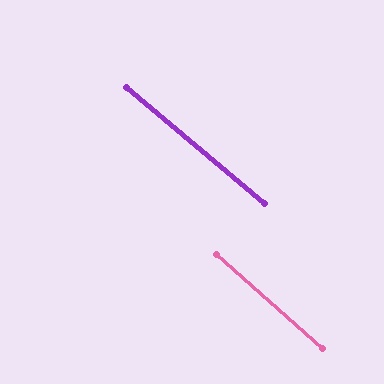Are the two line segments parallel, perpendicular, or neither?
Parallel — their directions differ by only 1.3°.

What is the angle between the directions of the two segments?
Approximately 1 degree.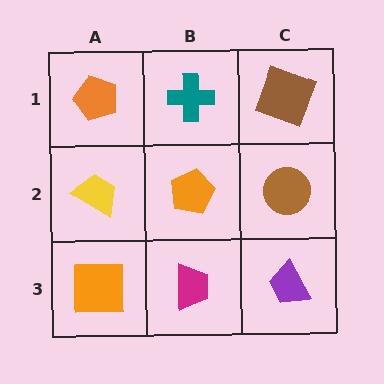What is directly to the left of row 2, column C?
An orange pentagon.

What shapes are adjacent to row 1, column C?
A brown circle (row 2, column C), a teal cross (row 1, column B).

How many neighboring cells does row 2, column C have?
3.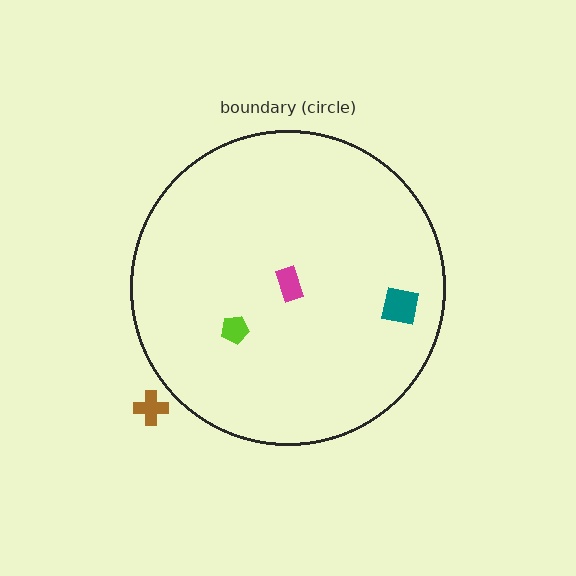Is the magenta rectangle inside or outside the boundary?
Inside.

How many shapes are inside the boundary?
3 inside, 1 outside.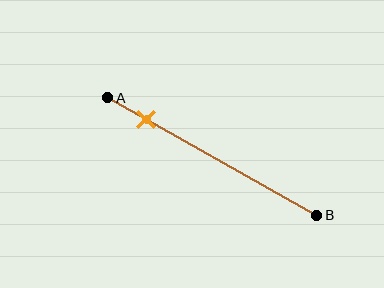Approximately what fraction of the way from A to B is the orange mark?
The orange mark is approximately 20% of the way from A to B.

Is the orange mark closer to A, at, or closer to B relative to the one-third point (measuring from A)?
The orange mark is closer to point A than the one-third point of segment AB.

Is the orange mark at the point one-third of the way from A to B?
No, the mark is at about 20% from A, not at the 33% one-third point.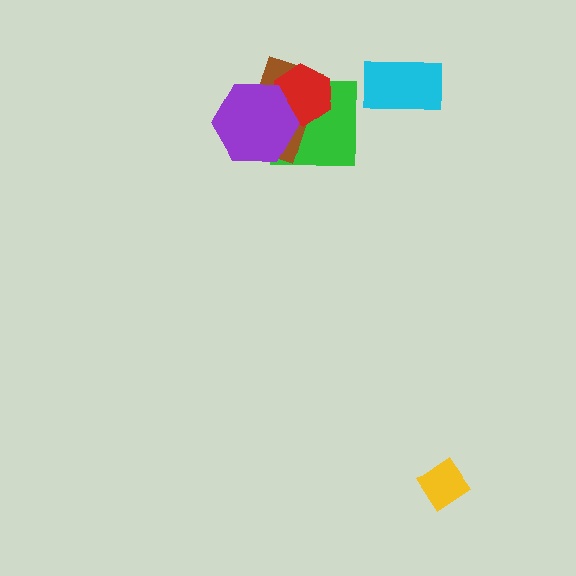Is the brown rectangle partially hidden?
Yes, it is partially covered by another shape.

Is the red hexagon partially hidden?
Yes, it is partially covered by another shape.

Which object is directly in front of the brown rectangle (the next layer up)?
The red hexagon is directly in front of the brown rectangle.